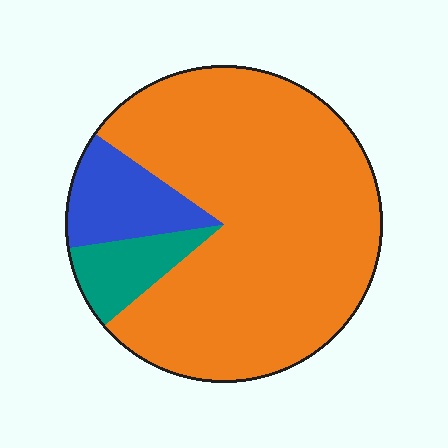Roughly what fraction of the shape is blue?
Blue takes up about one eighth (1/8) of the shape.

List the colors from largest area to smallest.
From largest to smallest: orange, blue, teal.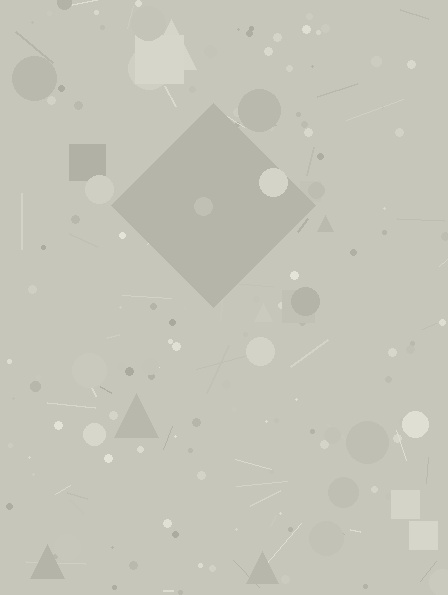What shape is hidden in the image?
A diamond is hidden in the image.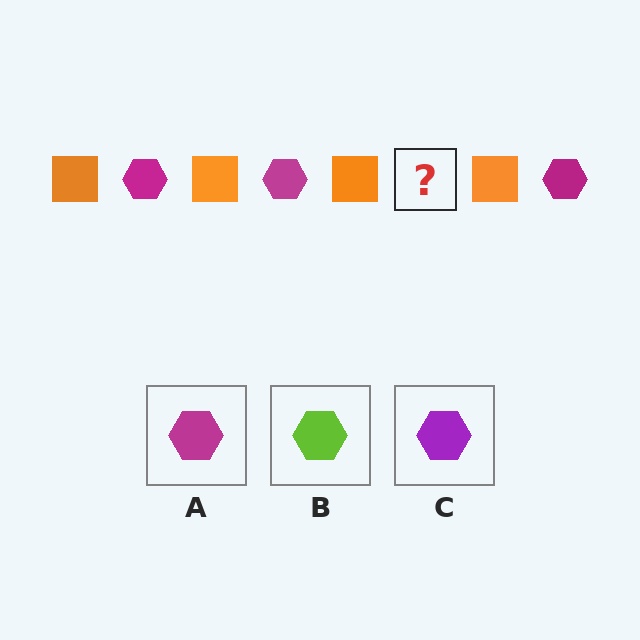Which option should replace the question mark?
Option A.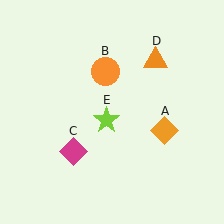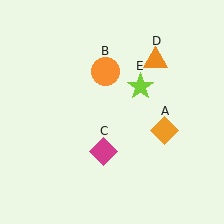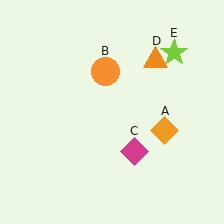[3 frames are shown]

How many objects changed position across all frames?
2 objects changed position: magenta diamond (object C), lime star (object E).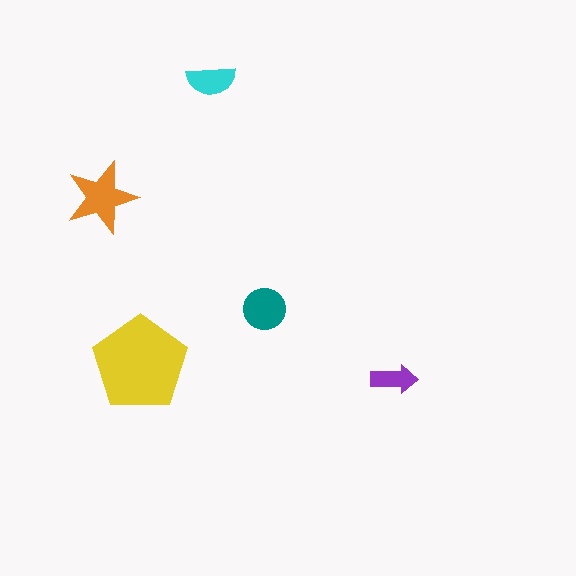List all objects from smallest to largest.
The purple arrow, the cyan semicircle, the teal circle, the orange star, the yellow pentagon.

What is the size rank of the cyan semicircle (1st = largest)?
4th.